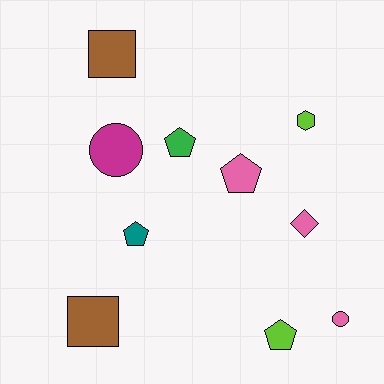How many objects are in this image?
There are 10 objects.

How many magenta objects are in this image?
There is 1 magenta object.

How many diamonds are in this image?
There is 1 diamond.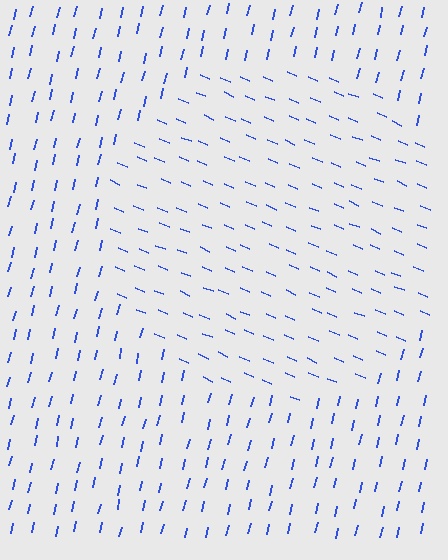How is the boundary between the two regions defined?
The boundary is defined purely by a change in line orientation (approximately 80 degrees difference). All lines are the same color and thickness.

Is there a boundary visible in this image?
Yes, there is a texture boundary formed by a change in line orientation.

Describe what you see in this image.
The image is filled with small blue line segments. A circle region in the image has lines oriented differently from the surrounding lines, creating a visible texture boundary.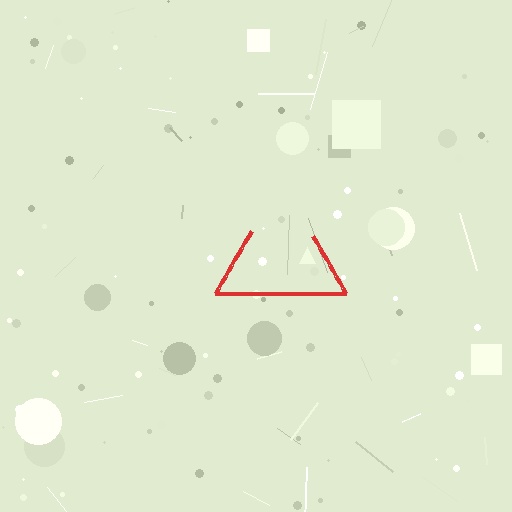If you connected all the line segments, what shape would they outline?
They would outline a triangle.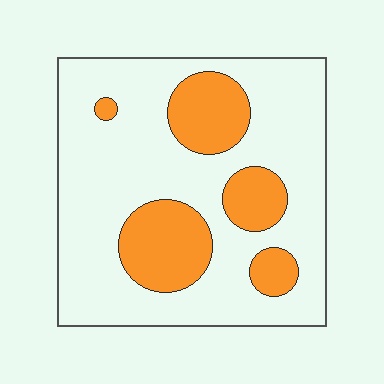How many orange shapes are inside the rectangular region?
5.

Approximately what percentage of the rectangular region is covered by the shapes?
Approximately 25%.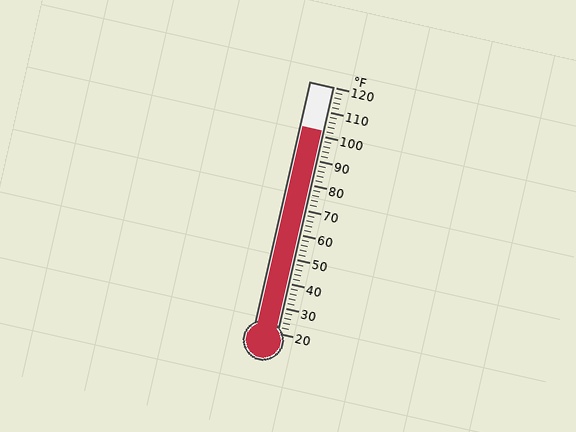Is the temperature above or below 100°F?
The temperature is above 100°F.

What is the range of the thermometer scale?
The thermometer scale ranges from 20°F to 120°F.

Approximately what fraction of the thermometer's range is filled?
The thermometer is filled to approximately 80% of its range.